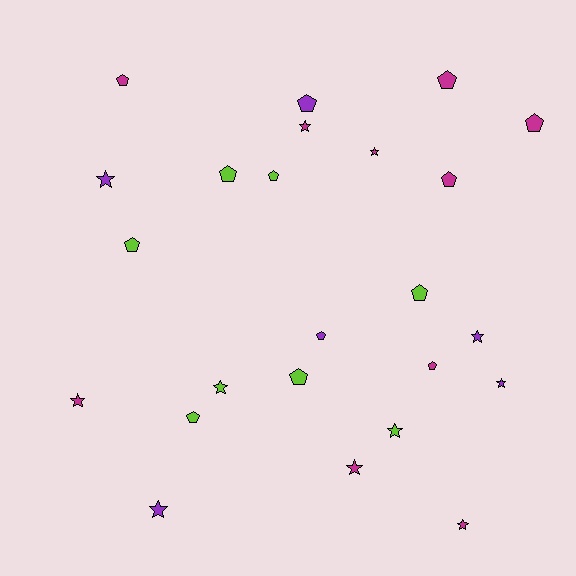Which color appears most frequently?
Magenta, with 10 objects.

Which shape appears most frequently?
Pentagon, with 13 objects.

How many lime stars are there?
There are 2 lime stars.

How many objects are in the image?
There are 24 objects.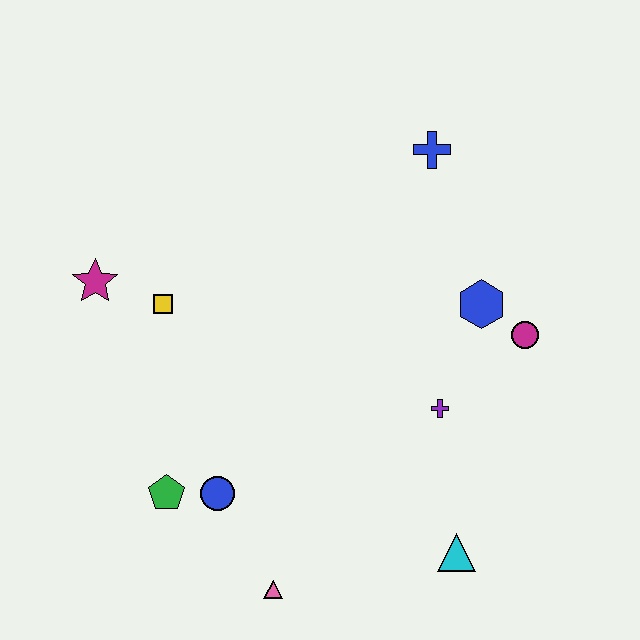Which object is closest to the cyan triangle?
The purple cross is closest to the cyan triangle.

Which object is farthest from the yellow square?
The cyan triangle is farthest from the yellow square.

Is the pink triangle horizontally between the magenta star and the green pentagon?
No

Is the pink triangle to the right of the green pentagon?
Yes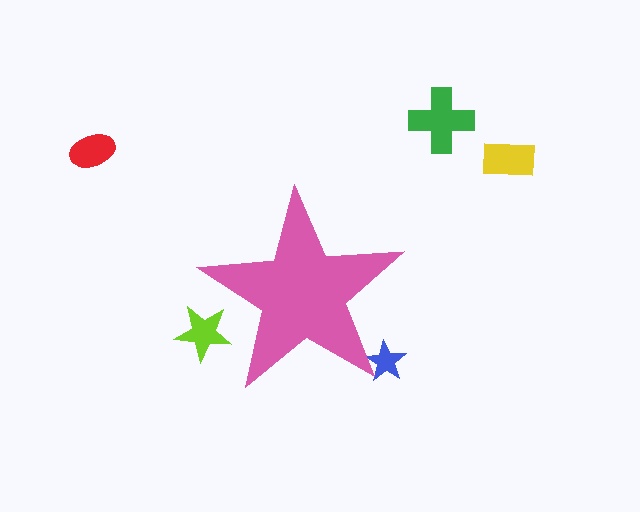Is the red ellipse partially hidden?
No, the red ellipse is fully visible.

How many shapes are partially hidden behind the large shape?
2 shapes are partially hidden.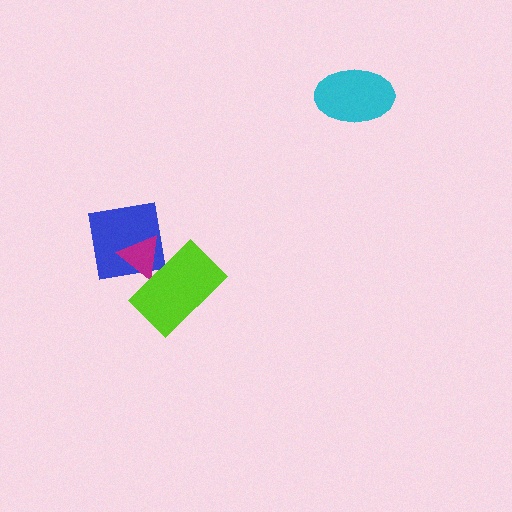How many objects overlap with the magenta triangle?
2 objects overlap with the magenta triangle.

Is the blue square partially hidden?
Yes, it is partially covered by another shape.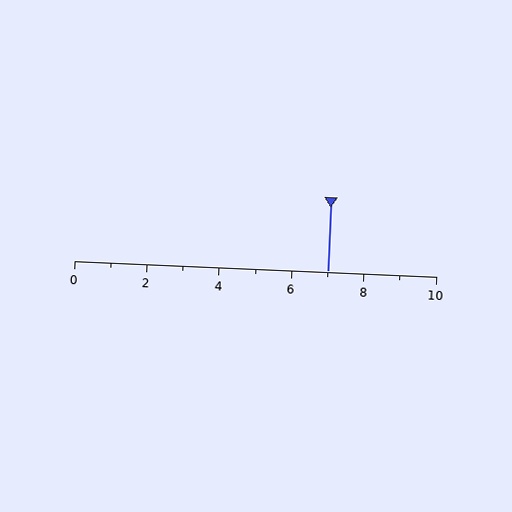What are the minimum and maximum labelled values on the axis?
The axis runs from 0 to 10.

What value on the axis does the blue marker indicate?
The marker indicates approximately 7.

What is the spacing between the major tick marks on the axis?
The major ticks are spaced 2 apart.